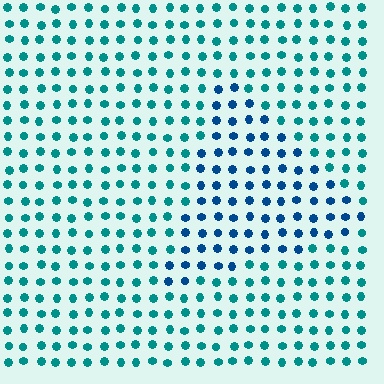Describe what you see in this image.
The image is filled with small teal elements in a uniform arrangement. A triangle-shaped region is visible where the elements are tinted to a slightly different hue, forming a subtle color boundary.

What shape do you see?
I see a triangle.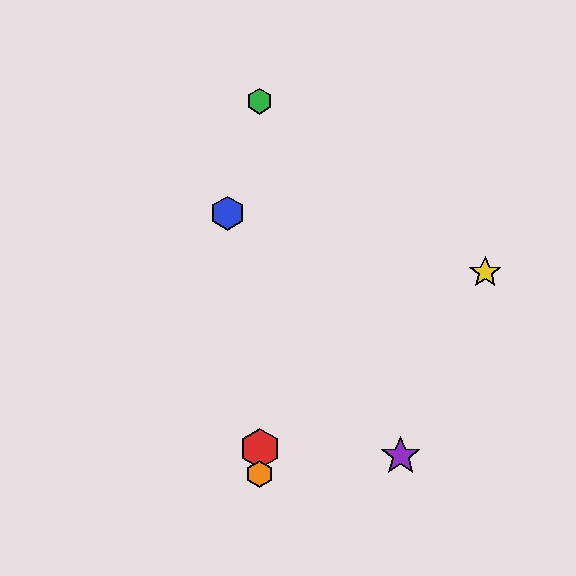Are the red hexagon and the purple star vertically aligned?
No, the red hexagon is at x≈260 and the purple star is at x≈401.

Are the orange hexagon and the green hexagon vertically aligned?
Yes, both are at x≈260.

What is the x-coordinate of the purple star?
The purple star is at x≈401.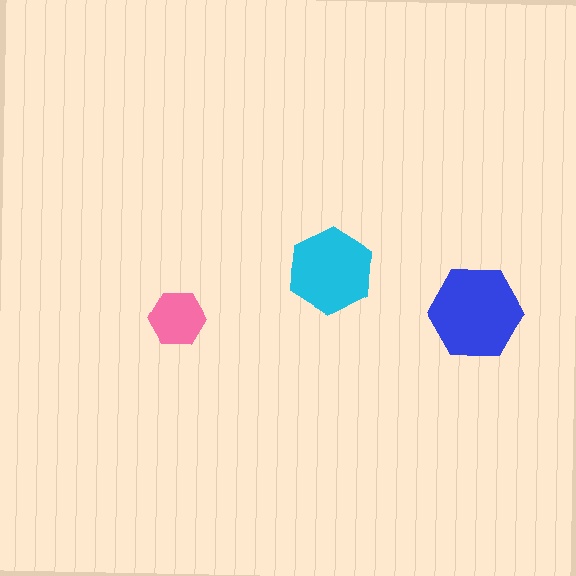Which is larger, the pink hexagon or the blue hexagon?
The blue one.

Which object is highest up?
The cyan hexagon is topmost.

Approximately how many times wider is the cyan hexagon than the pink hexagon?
About 1.5 times wider.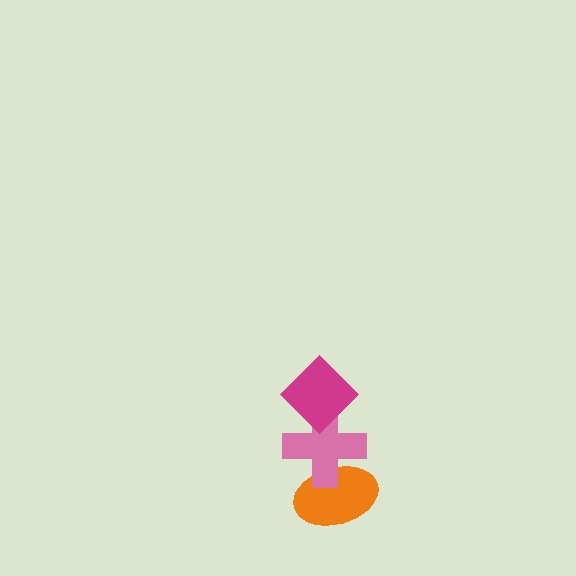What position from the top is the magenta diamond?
The magenta diamond is 1st from the top.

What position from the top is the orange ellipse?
The orange ellipse is 3rd from the top.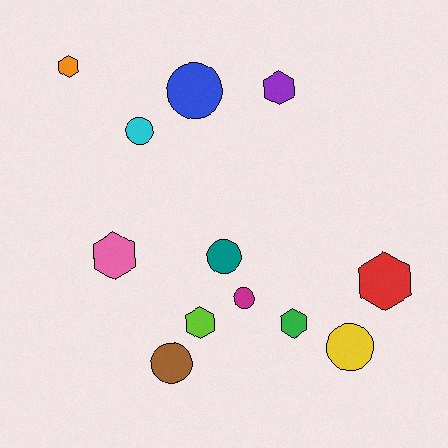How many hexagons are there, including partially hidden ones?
There are 6 hexagons.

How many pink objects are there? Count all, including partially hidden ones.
There is 1 pink object.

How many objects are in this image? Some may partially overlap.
There are 12 objects.